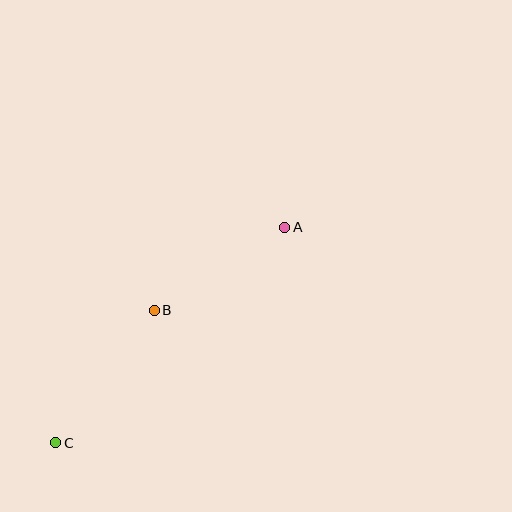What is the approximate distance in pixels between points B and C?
The distance between B and C is approximately 165 pixels.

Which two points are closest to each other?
Points A and B are closest to each other.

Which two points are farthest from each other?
Points A and C are farthest from each other.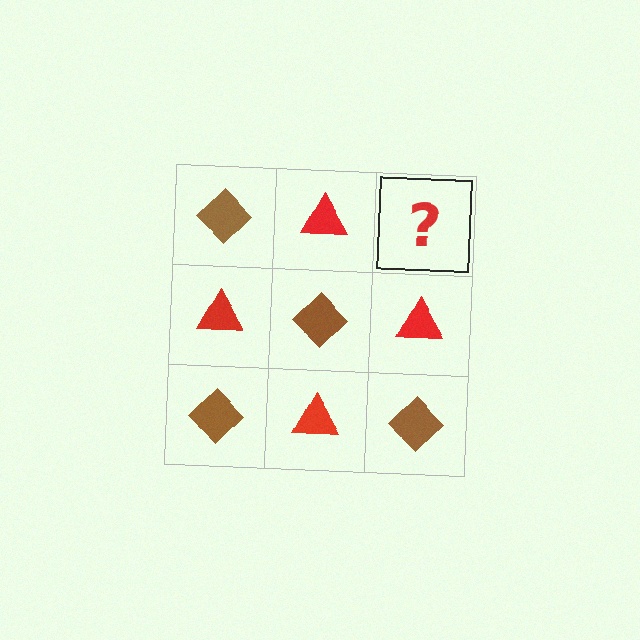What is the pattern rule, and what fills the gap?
The rule is that it alternates brown diamond and red triangle in a checkerboard pattern. The gap should be filled with a brown diamond.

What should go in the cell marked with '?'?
The missing cell should contain a brown diamond.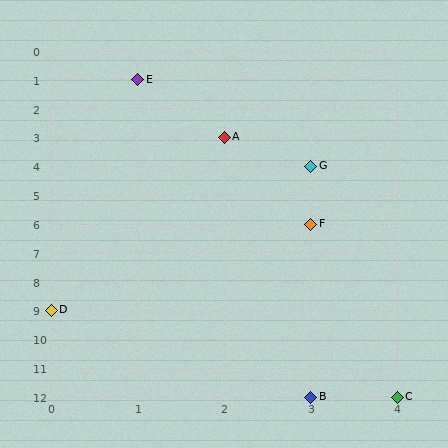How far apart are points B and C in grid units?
Points B and C are 1 column apart.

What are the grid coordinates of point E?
Point E is at grid coordinates (1, 1).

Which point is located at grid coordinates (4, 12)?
Point C is at (4, 12).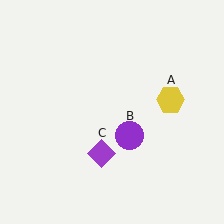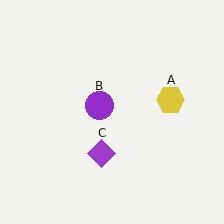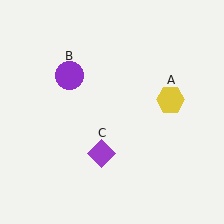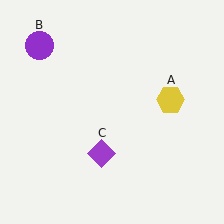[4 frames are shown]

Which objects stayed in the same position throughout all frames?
Yellow hexagon (object A) and purple diamond (object C) remained stationary.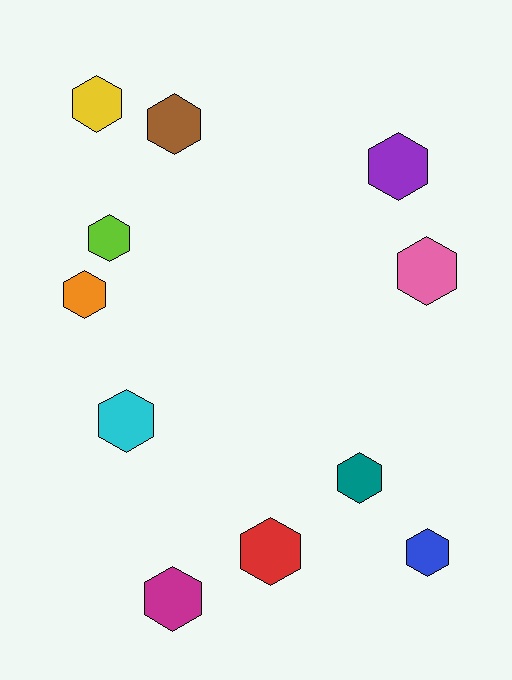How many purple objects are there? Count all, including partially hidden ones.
There is 1 purple object.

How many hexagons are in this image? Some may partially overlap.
There are 11 hexagons.